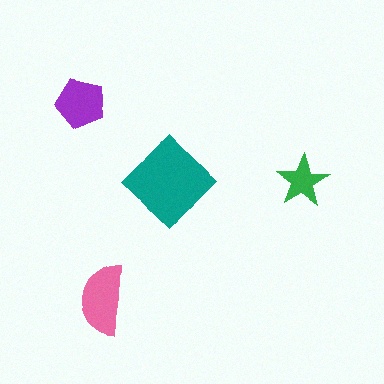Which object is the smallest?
The green star.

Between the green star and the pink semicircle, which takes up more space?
The pink semicircle.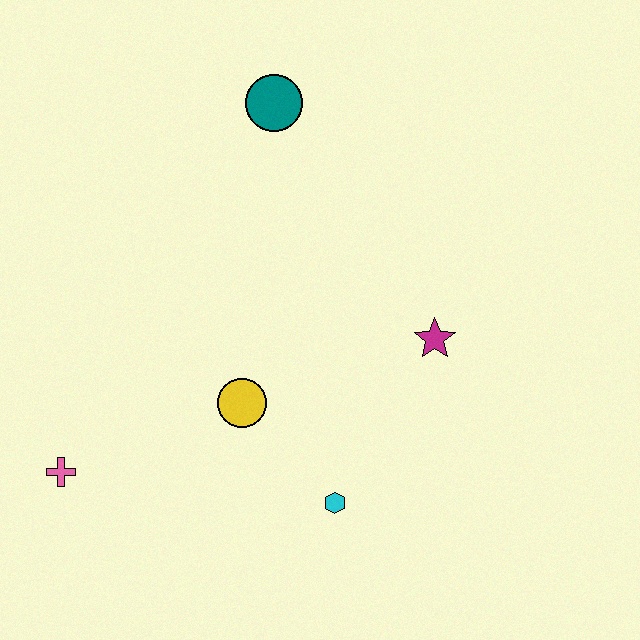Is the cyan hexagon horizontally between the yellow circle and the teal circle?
No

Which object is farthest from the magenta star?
The pink cross is farthest from the magenta star.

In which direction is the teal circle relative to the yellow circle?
The teal circle is above the yellow circle.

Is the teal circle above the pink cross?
Yes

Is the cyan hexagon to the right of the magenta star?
No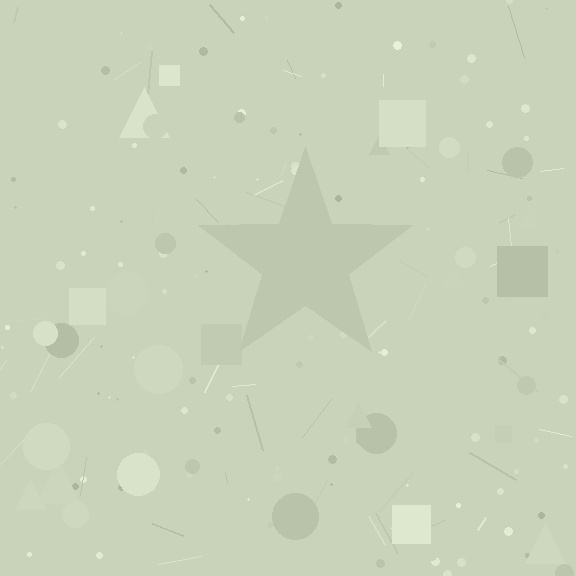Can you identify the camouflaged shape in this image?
The camouflaged shape is a star.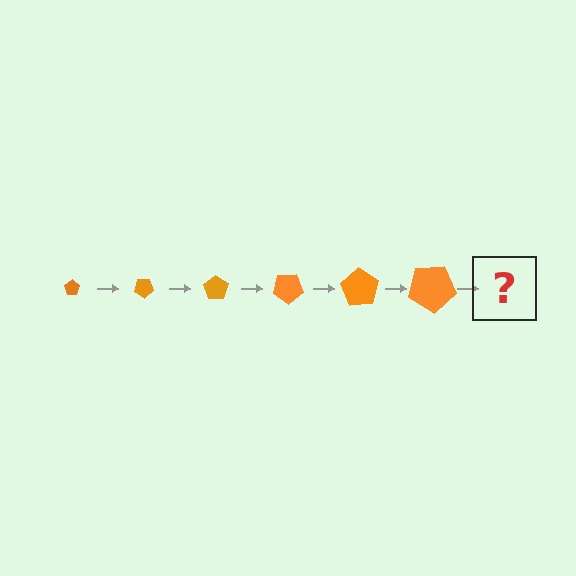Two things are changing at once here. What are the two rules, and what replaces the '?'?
The two rules are that the pentagon grows larger each step and it rotates 35 degrees each step. The '?' should be a pentagon, larger than the previous one and rotated 210 degrees from the start.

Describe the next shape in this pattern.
It should be a pentagon, larger than the previous one and rotated 210 degrees from the start.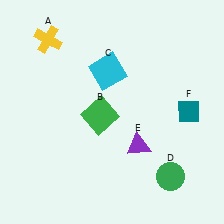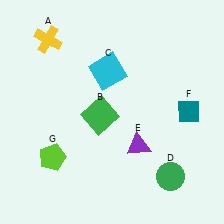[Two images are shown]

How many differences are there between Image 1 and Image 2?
There is 1 difference between the two images.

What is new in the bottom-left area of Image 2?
A lime pentagon (G) was added in the bottom-left area of Image 2.